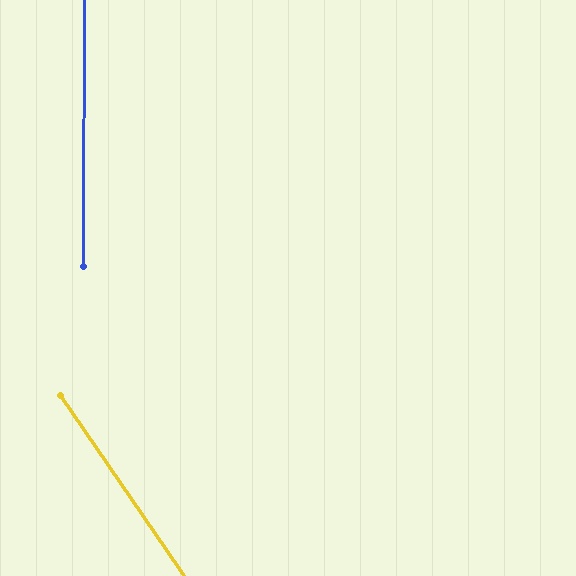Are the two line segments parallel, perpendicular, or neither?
Neither parallel nor perpendicular — they differ by about 35°.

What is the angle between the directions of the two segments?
Approximately 35 degrees.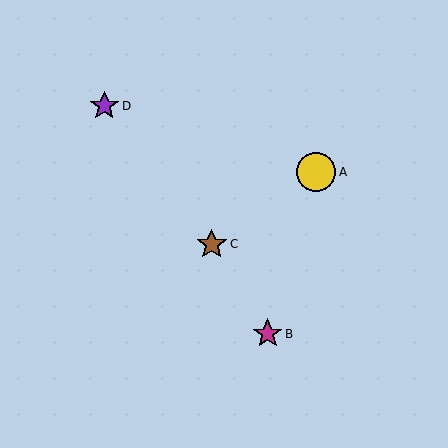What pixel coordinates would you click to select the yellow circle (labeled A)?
Click at (316, 172) to select the yellow circle A.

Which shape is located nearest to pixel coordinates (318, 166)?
The yellow circle (labeled A) at (316, 172) is nearest to that location.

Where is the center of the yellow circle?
The center of the yellow circle is at (316, 172).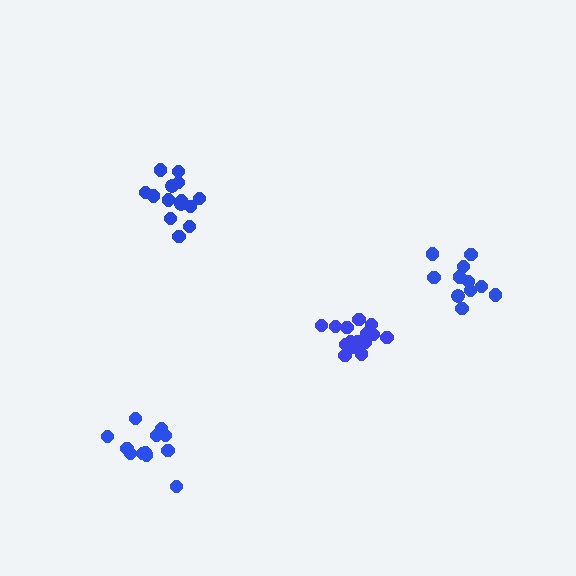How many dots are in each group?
Group 1: 17 dots, Group 2: 12 dots, Group 3: 11 dots, Group 4: 14 dots (54 total).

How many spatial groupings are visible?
There are 4 spatial groupings.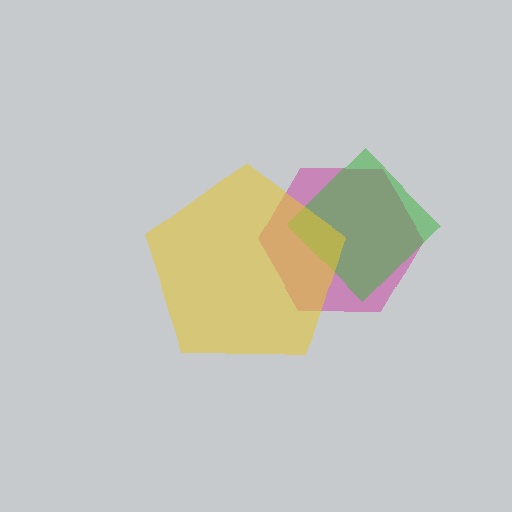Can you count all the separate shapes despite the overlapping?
Yes, there are 3 separate shapes.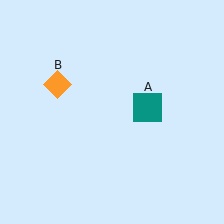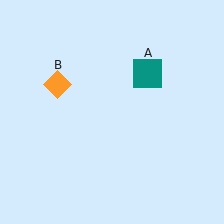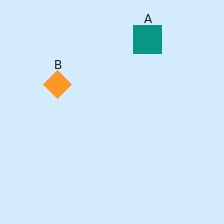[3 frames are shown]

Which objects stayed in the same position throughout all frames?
Orange diamond (object B) remained stationary.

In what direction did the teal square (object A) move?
The teal square (object A) moved up.